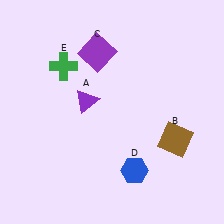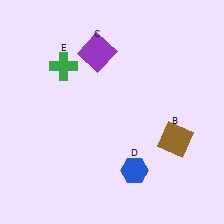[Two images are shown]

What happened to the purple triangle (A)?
The purple triangle (A) was removed in Image 2. It was in the top-left area of Image 1.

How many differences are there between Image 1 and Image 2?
There is 1 difference between the two images.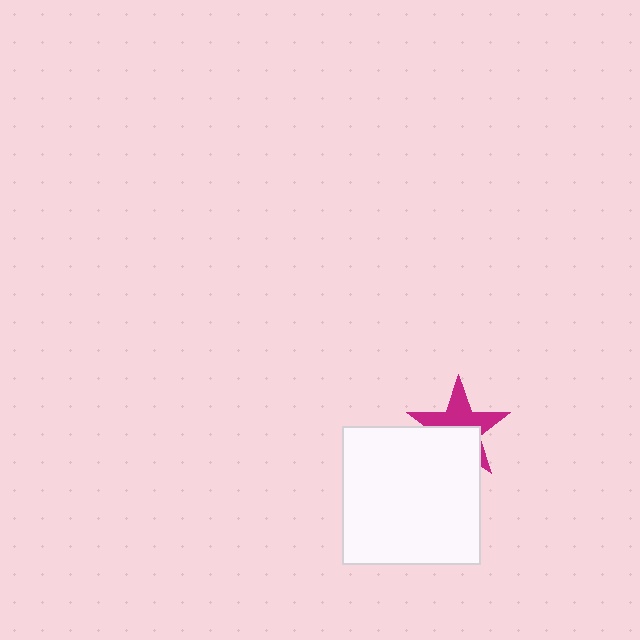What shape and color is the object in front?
The object in front is a white square.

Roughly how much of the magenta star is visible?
About half of it is visible (roughly 53%).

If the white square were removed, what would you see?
You would see the complete magenta star.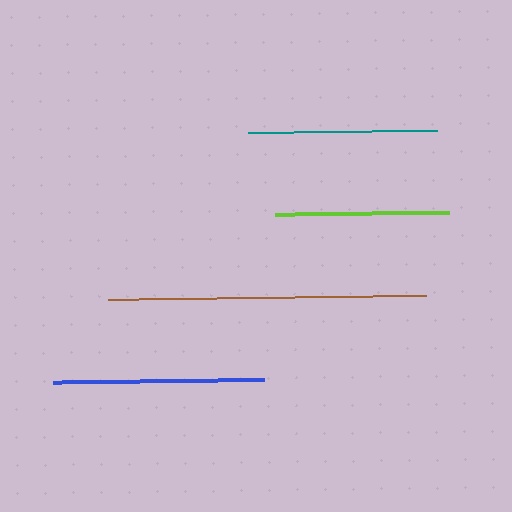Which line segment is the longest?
The brown line is the longest at approximately 318 pixels.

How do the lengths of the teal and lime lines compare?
The teal and lime lines are approximately the same length.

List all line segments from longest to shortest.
From longest to shortest: brown, blue, teal, lime.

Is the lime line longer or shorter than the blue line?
The blue line is longer than the lime line.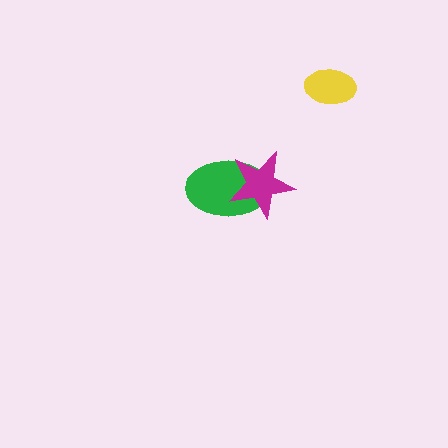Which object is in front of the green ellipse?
The magenta star is in front of the green ellipse.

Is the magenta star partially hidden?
No, no other shape covers it.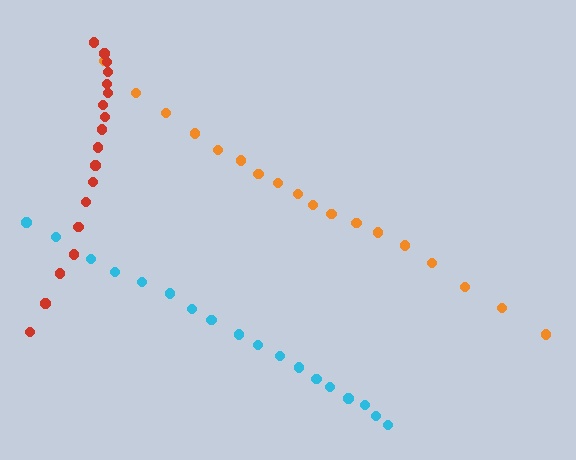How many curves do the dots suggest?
There are 3 distinct paths.